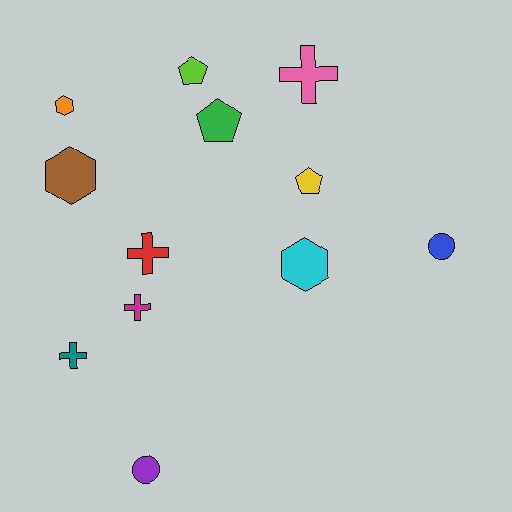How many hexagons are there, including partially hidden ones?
There are 3 hexagons.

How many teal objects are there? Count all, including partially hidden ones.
There is 1 teal object.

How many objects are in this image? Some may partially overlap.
There are 12 objects.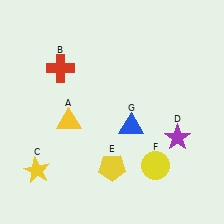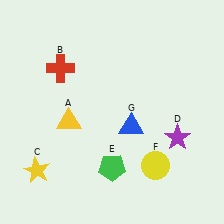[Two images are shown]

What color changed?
The pentagon (E) changed from yellow in Image 1 to green in Image 2.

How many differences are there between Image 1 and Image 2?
There is 1 difference between the two images.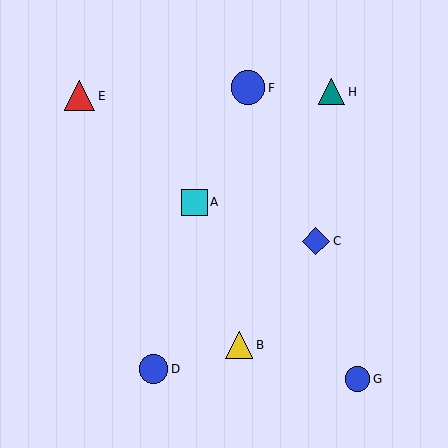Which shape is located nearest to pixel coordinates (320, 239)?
The blue diamond (labeled C) at (316, 241) is nearest to that location.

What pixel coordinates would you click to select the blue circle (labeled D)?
Click at (154, 369) to select the blue circle D.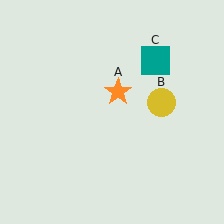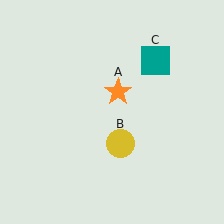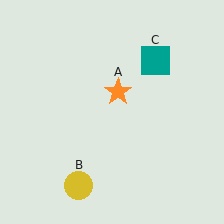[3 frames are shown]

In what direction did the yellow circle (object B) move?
The yellow circle (object B) moved down and to the left.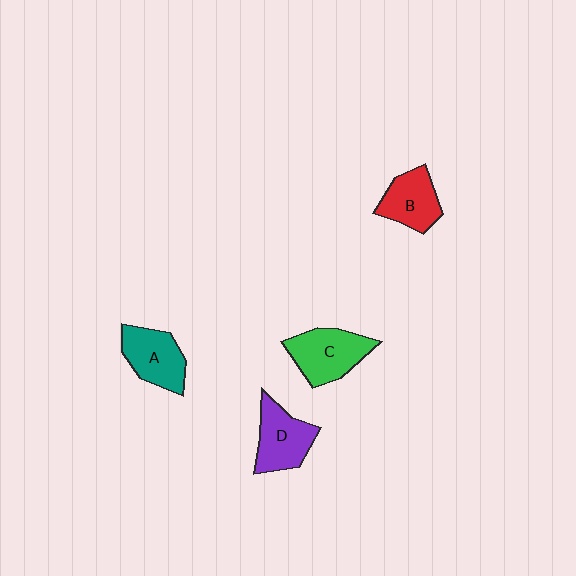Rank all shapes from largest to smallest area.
From largest to smallest: C (green), D (purple), A (teal), B (red).